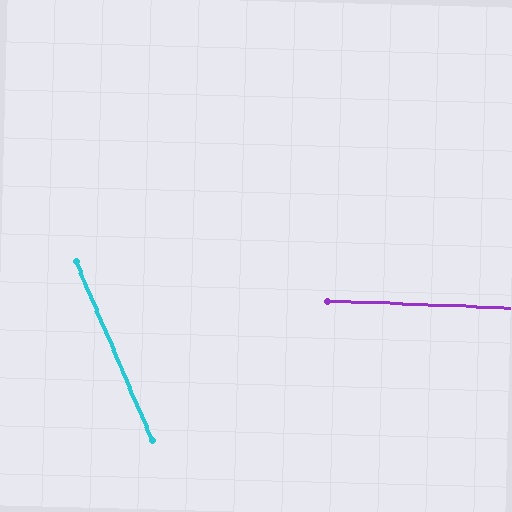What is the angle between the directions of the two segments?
Approximately 65 degrees.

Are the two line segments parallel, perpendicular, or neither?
Neither parallel nor perpendicular — they differ by about 65°.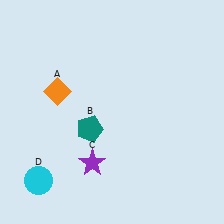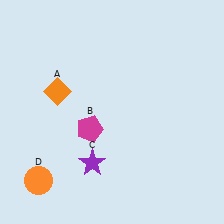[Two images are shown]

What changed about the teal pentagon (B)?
In Image 1, B is teal. In Image 2, it changed to magenta.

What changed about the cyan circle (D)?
In Image 1, D is cyan. In Image 2, it changed to orange.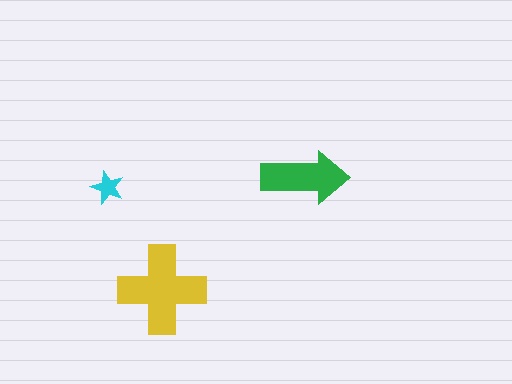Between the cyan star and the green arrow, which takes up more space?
The green arrow.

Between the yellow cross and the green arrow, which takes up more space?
The yellow cross.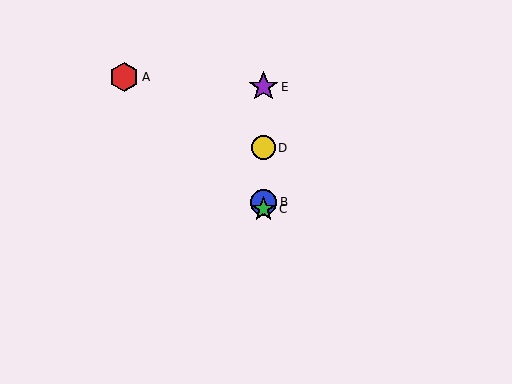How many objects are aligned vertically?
4 objects (B, C, D, E) are aligned vertically.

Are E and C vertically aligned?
Yes, both are at x≈264.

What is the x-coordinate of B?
Object B is at x≈264.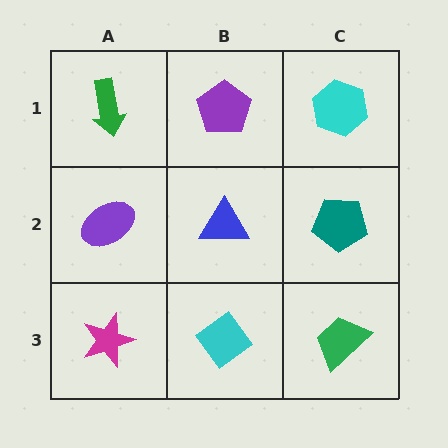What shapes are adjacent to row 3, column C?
A teal pentagon (row 2, column C), a cyan diamond (row 3, column B).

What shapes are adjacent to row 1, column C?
A teal pentagon (row 2, column C), a purple pentagon (row 1, column B).